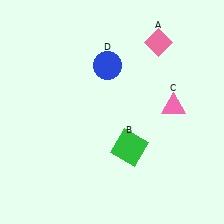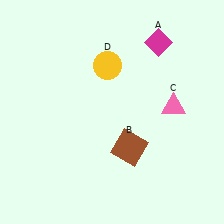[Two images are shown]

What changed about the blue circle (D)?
In Image 1, D is blue. In Image 2, it changed to yellow.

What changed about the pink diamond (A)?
In Image 1, A is pink. In Image 2, it changed to magenta.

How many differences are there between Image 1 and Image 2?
There are 3 differences between the two images.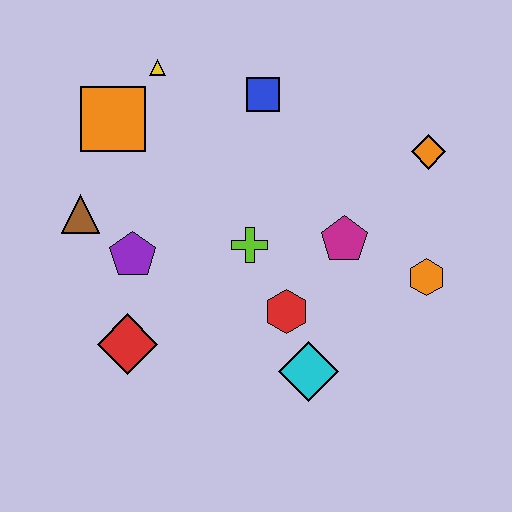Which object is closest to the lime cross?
The red hexagon is closest to the lime cross.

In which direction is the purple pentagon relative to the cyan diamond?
The purple pentagon is to the left of the cyan diamond.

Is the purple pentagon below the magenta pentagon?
Yes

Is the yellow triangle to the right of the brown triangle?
Yes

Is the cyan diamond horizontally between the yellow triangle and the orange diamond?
Yes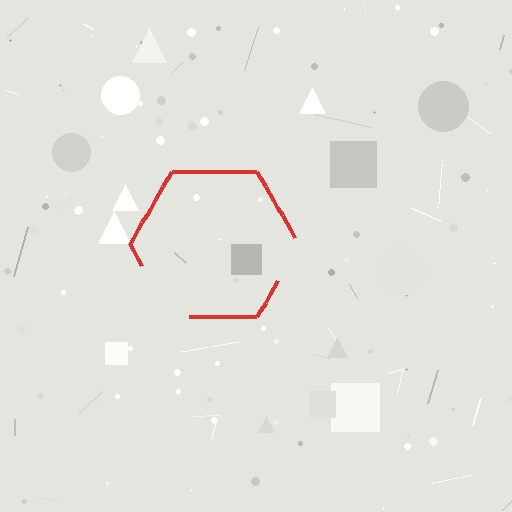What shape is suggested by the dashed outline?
The dashed outline suggests a hexagon.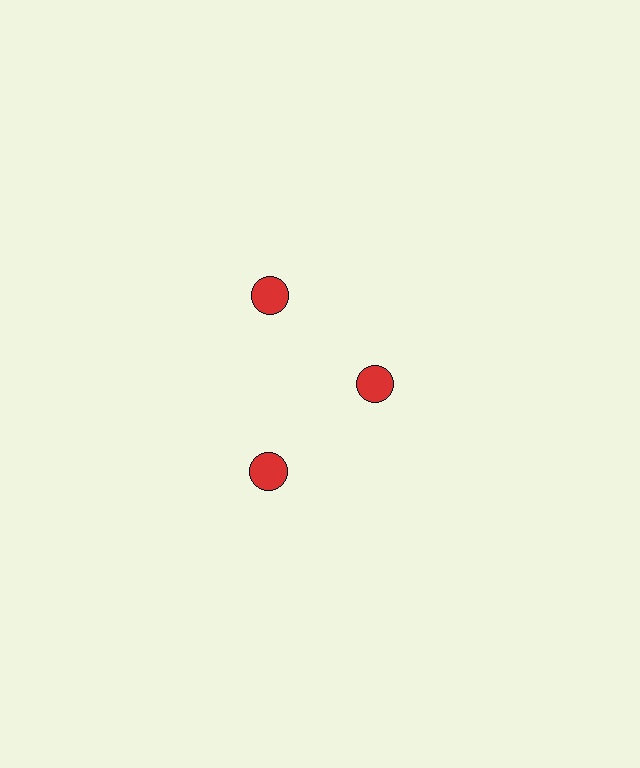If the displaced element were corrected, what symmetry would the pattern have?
It would have 3-fold rotational symmetry — the pattern would map onto itself every 120 degrees.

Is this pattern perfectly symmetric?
No. The 3 red circles are arranged in a ring, but one element near the 3 o'clock position is pulled inward toward the center, breaking the 3-fold rotational symmetry.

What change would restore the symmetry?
The symmetry would be restored by moving it outward, back onto the ring so that all 3 circles sit at equal angles and equal distance from the center.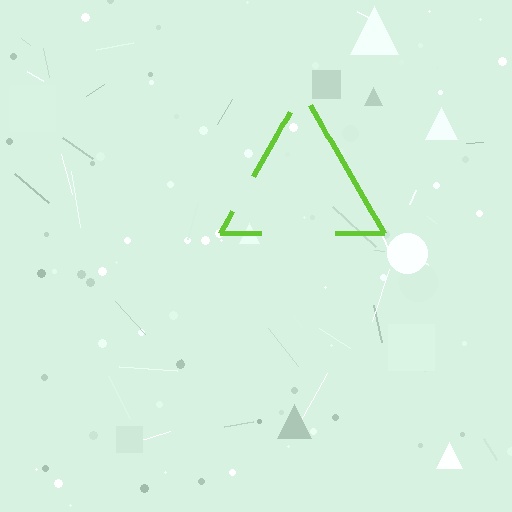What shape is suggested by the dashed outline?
The dashed outline suggests a triangle.